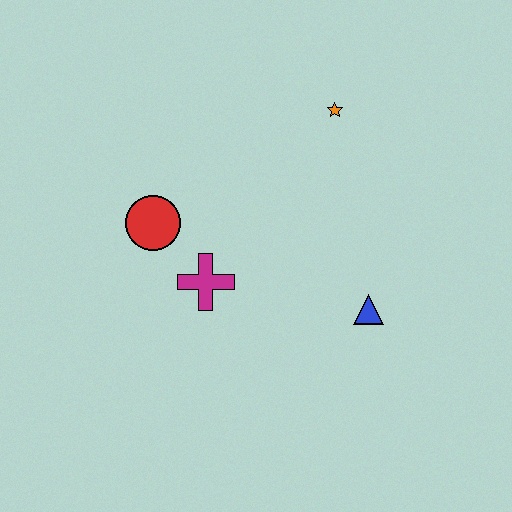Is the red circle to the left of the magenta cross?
Yes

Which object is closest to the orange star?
The blue triangle is closest to the orange star.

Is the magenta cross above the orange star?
No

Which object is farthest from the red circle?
The blue triangle is farthest from the red circle.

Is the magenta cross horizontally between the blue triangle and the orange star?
No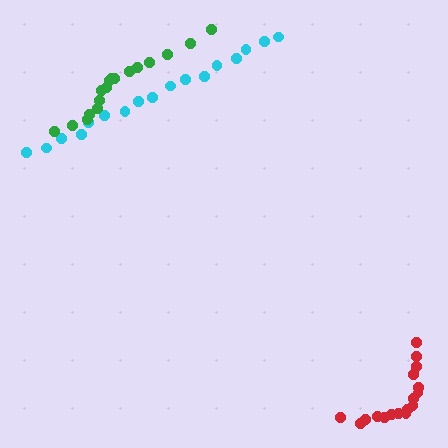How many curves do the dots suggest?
There are 3 distinct paths.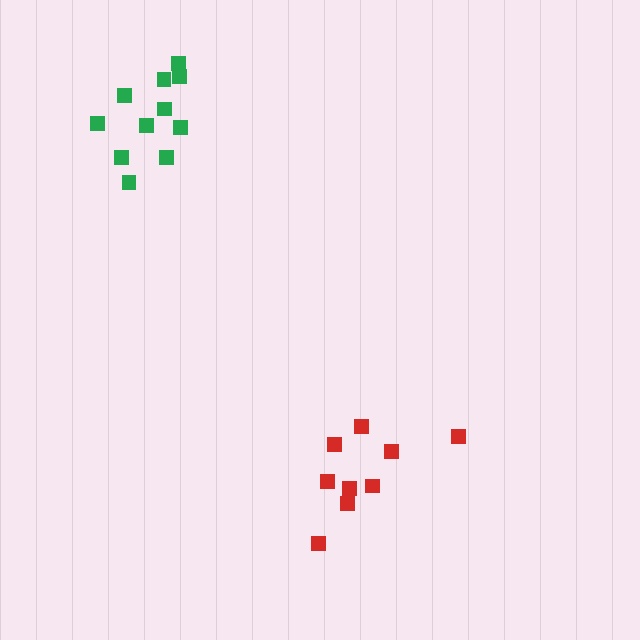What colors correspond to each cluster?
The clusters are colored: green, red.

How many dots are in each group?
Group 1: 11 dots, Group 2: 9 dots (20 total).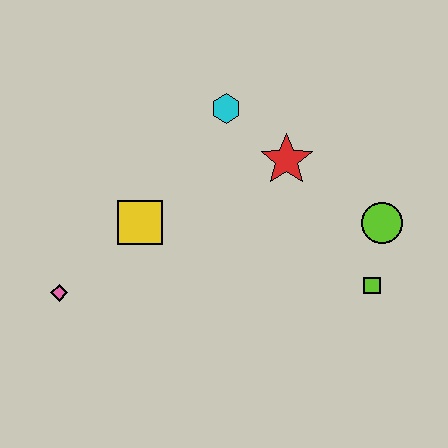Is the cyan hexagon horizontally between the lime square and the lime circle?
No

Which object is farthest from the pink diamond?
The lime circle is farthest from the pink diamond.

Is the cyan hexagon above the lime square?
Yes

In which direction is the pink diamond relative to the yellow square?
The pink diamond is to the left of the yellow square.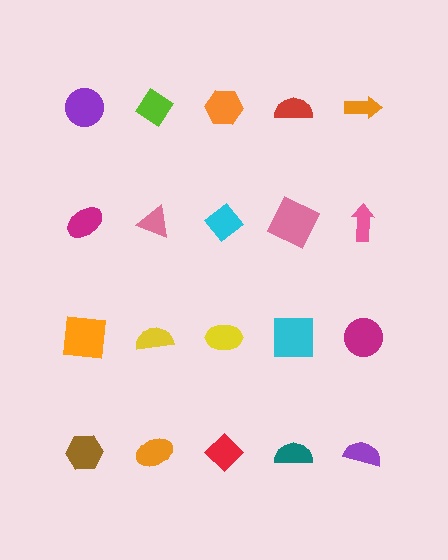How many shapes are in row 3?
5 shapes.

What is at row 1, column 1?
A purple circle.